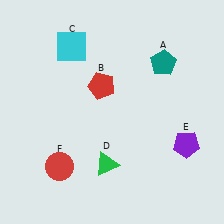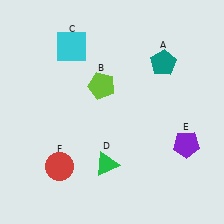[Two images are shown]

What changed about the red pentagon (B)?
In Image 1, B is red. In Image 2, it changed to lime.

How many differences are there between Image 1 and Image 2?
There is 1 difference between the two images.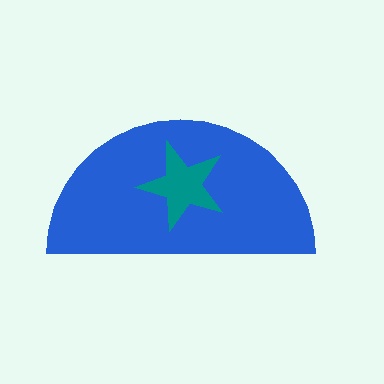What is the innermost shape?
The teal star.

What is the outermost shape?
The blue semicircle.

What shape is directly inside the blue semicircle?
The teal star.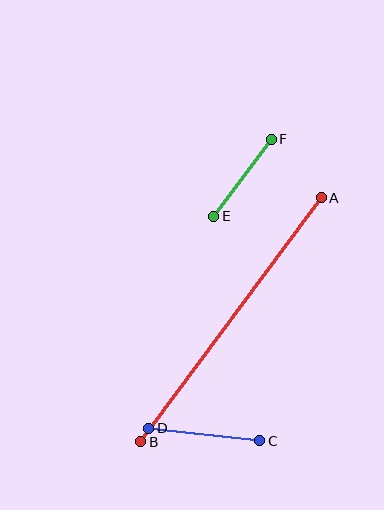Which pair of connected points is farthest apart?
Points A and B are farthest apart.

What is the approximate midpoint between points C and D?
The midpoint is at approximately (204, 434) pixels.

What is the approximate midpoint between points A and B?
The midpoint is at approximately (231, 320) pixels.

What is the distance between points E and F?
The distance is approximately 96 pixels.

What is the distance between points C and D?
The distance is approximately 112 pixels.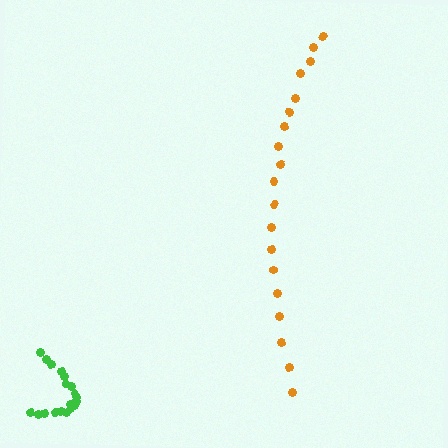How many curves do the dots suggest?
There are 2 distinct paths.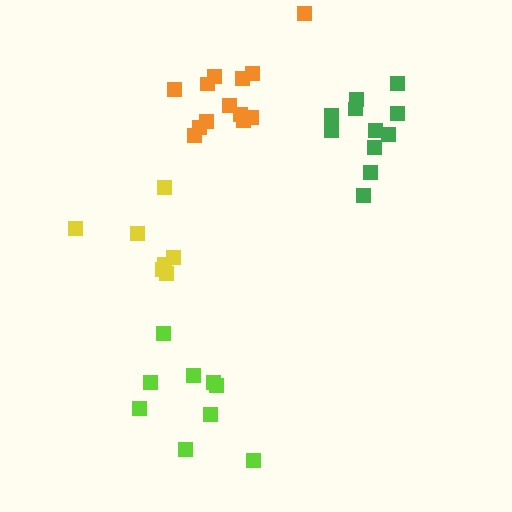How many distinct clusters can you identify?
There are 4 distinct clusters.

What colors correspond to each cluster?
The clusters are colored: lime, green, yellow, orange.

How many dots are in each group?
Group 1: 9 dots, Group 2: 11 dots, Group 3: 7 dots, Group 4: 13 dots (40 total).